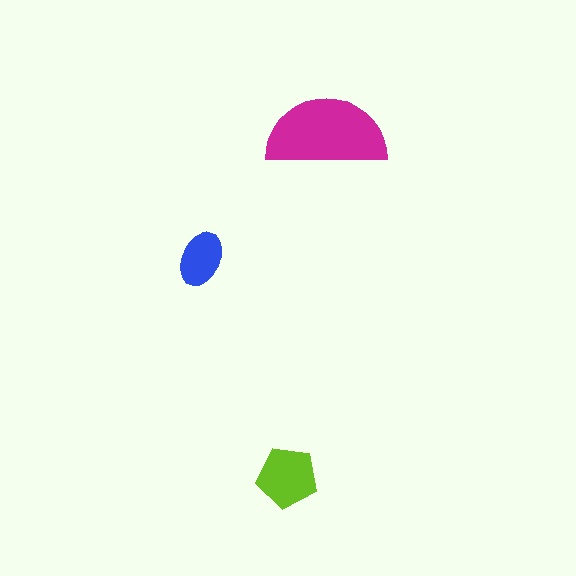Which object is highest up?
The magenta semicircle is topmost.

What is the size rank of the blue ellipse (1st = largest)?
3rd.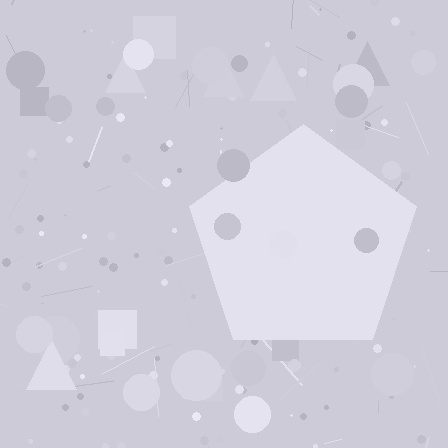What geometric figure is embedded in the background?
A pentagon is embedded in the background.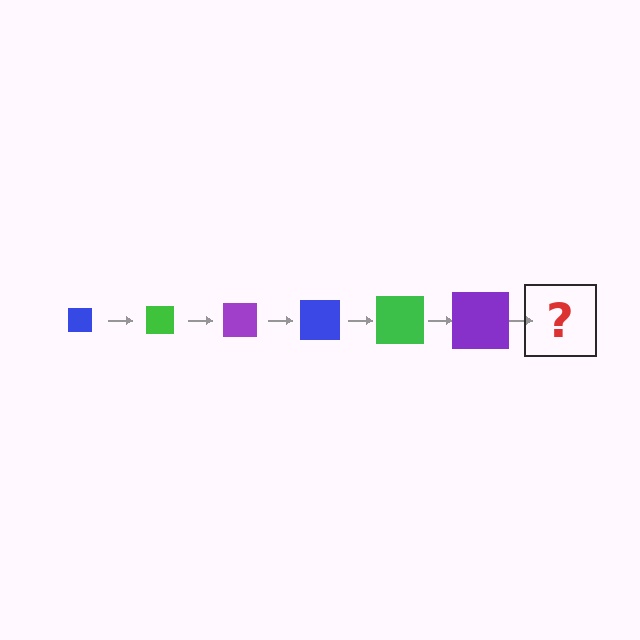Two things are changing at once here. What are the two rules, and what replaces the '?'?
The two rules are that the square grows larger each step and the color cycles through blue, green, and purple. The '?' should be a blue square, larger than the previous one.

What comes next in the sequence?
The next element should be a blue square, larger than the previous one.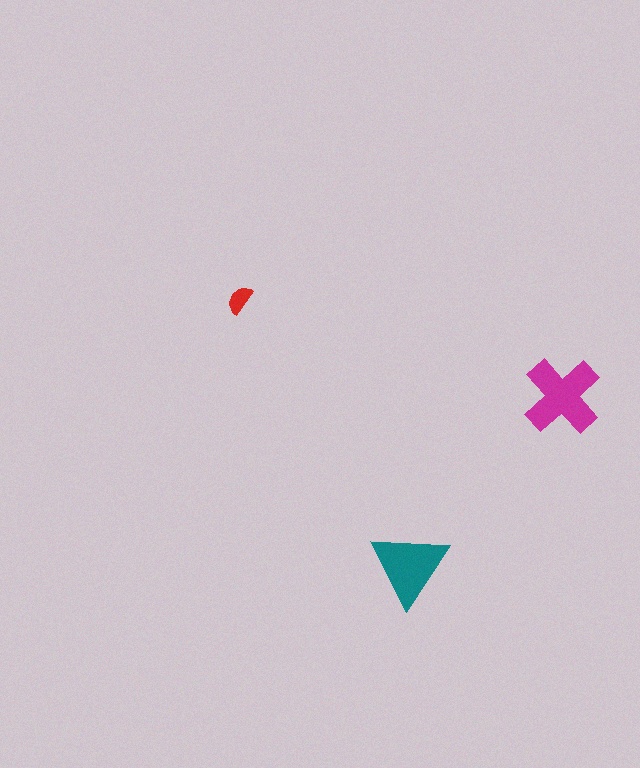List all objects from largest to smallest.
The magenta cross, the teal triangle, the red semicircle.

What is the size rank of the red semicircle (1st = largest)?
3rd.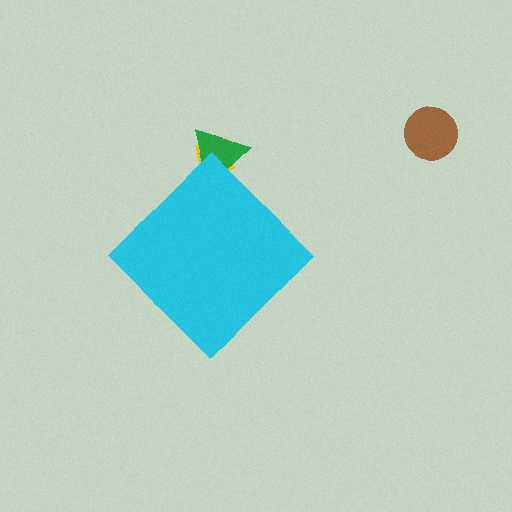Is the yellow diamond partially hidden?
Yes, the yellow diamond is partially hidden behind the cyan diamond.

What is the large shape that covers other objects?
A cyan diamond.